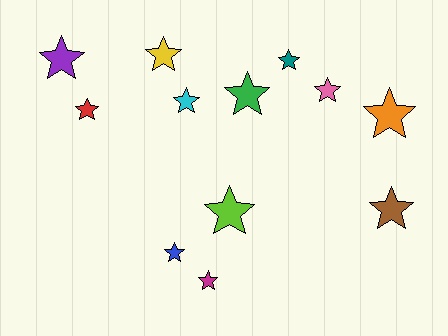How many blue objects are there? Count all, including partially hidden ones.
There is 1 blue object.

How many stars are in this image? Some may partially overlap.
There are 12 stars.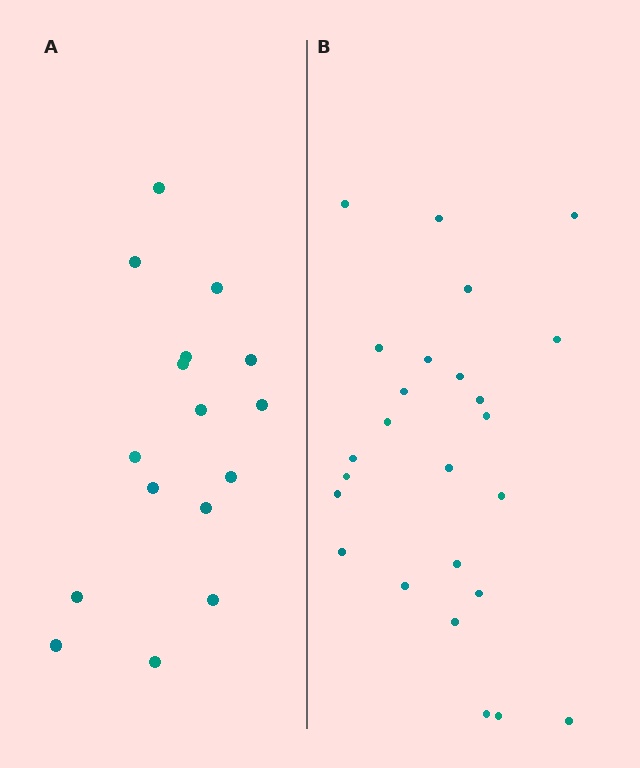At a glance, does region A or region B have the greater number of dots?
Region B (the right region) has more dots.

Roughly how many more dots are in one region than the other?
Region B has roughly 8 or so more dots than region A.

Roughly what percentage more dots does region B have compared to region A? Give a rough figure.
About 55% more.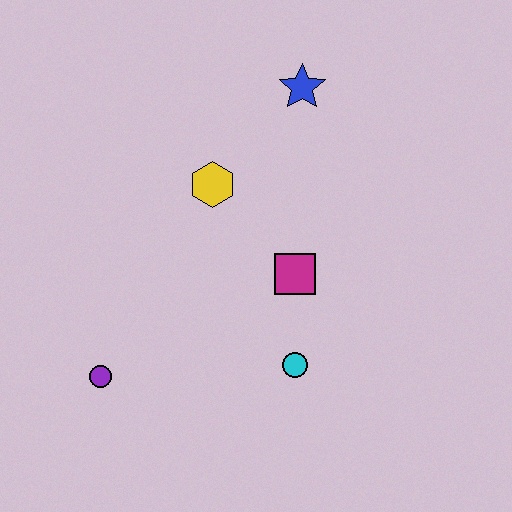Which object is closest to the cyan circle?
The magenta square is closest to the cyan circle.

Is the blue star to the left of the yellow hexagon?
No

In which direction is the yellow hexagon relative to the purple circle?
The yellow hexagon is above the purple circle.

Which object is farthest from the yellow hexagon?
The purple circle is farthest from the yellow hexagon.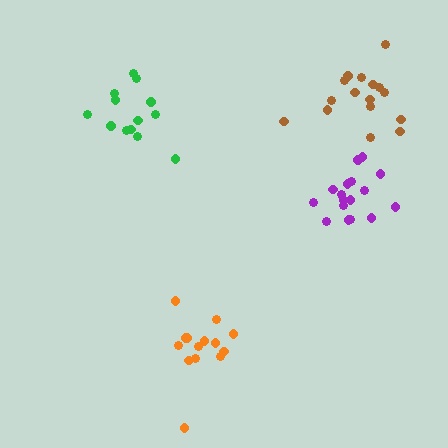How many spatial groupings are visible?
There are 4 spatial groupings.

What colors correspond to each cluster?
The clusters are colored: green, brown, orange, purple.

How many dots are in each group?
Group 1: 13 dots, Group 2: 16 dots, Group 3: 14 dots, Group 4: 17 dots (60 total).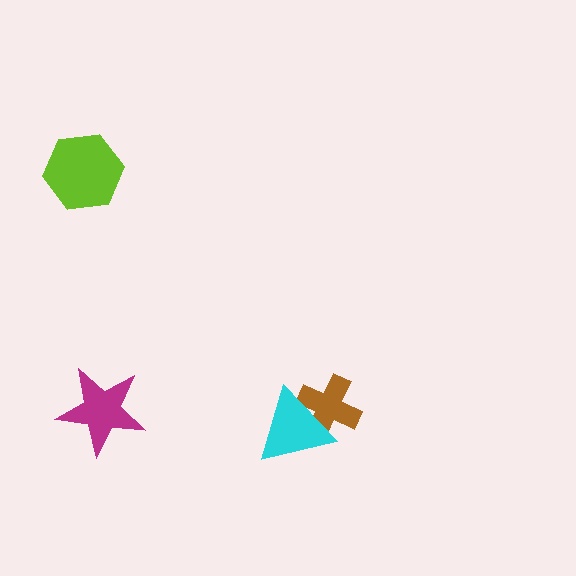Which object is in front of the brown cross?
The cyan triangle is in front of the brown cross.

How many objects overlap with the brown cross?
1 object overlaps with the brown cross.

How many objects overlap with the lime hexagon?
0 objects overlap with the lime hexagon.